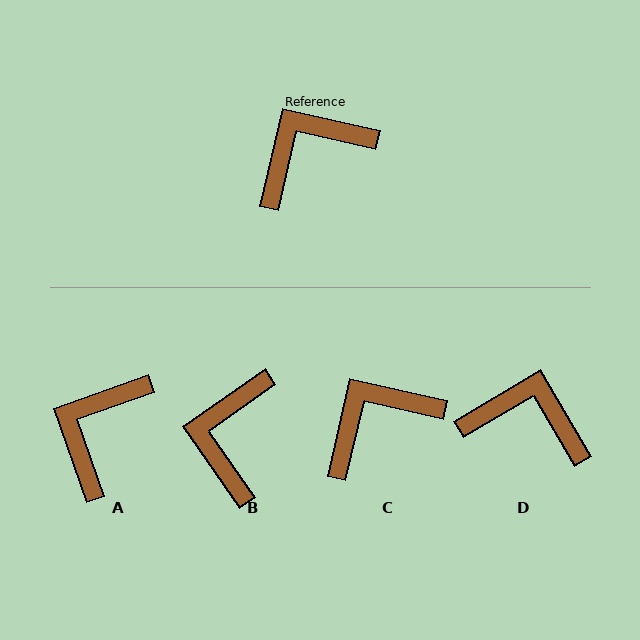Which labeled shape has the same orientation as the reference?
C.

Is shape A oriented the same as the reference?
No, it is off by about 32 degrees.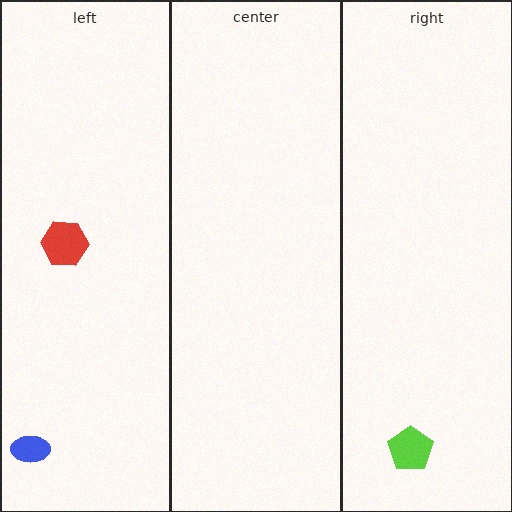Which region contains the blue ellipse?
The left region.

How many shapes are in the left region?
2.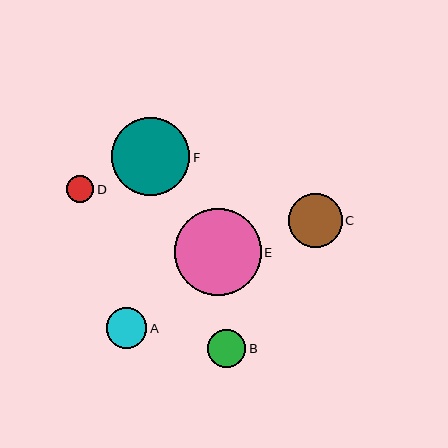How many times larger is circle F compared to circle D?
Circle F is approximately 2.9 times the size of circle D.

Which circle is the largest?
Circle E is the largest with a size of approximately 87 pixels.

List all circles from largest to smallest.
From largest to smallest: E, F, C, A, B, D.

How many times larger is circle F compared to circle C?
Circle F is approximately 1.5 times the size of circle C.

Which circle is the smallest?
Circle D is the smallest with a size of approximately 27 pixels.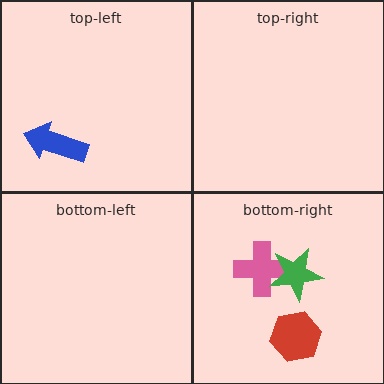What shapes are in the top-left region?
The blue arrow.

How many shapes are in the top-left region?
1.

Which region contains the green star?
The bottom-right region.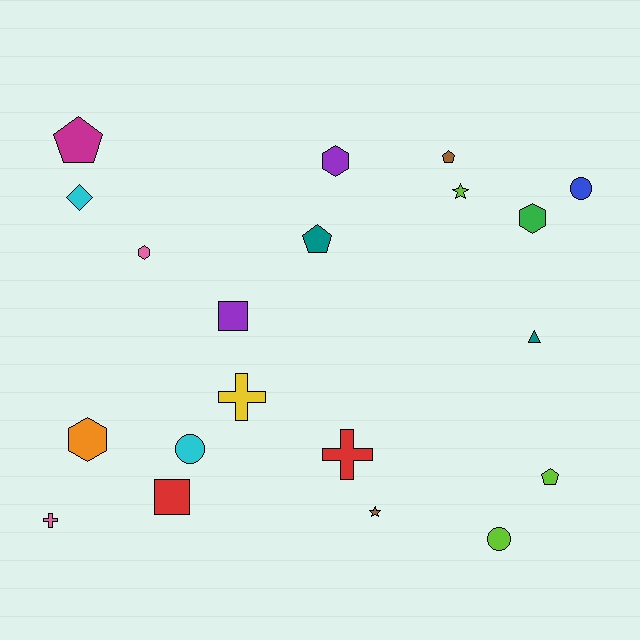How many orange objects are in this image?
There is 1 orange object.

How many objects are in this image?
There are 20 objects.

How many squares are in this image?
There are 2 squares.